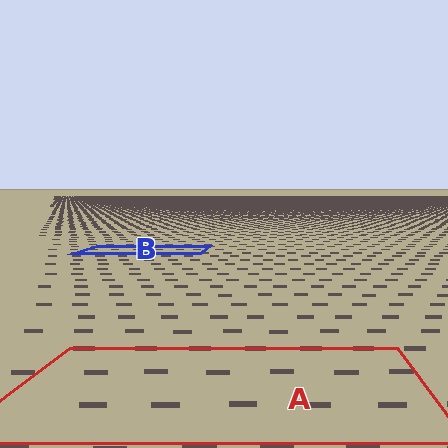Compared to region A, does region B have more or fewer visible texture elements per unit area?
Region B has more texture elements per unit area — they are packed more densely because it is farther away.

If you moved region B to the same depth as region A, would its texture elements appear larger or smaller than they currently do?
They would appear larger. At a closer depth, the same texture elements are projected at a bigger on-screen size.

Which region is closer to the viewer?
Region A is closer. The texture elements there are larger and more spread out.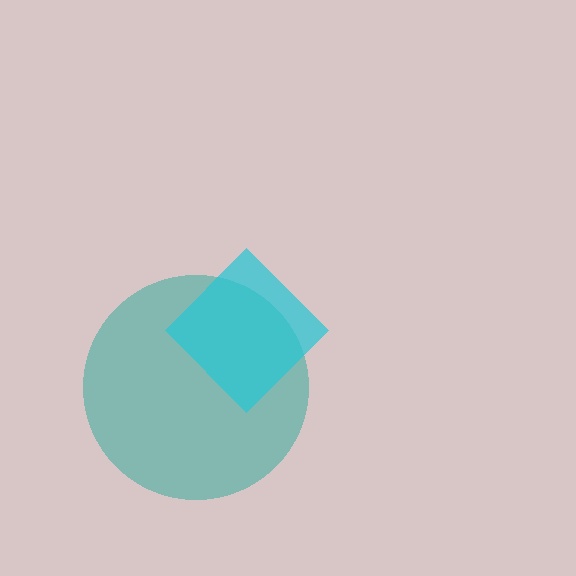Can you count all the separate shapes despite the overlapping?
Yes, there are 2 separate shapes.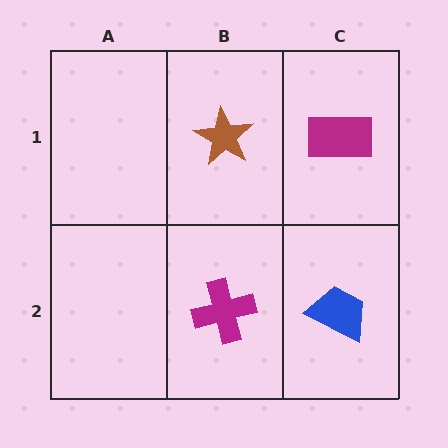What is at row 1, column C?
A magenta rectangle.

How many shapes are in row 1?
2 shapes.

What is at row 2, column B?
A magenta cross.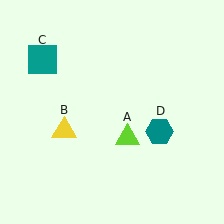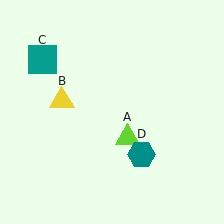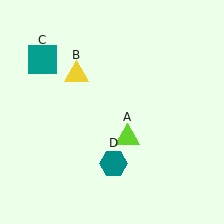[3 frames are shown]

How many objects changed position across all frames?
2 objects changed position: yellow triangle (object B), teal hexagon (object D).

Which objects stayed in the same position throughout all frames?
Lime triangle (object A) and teal square (object C) remained stationary.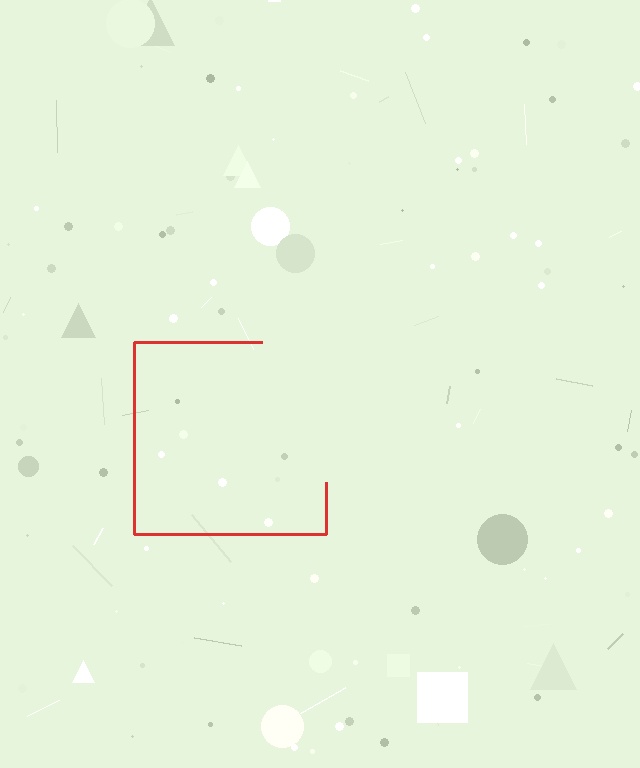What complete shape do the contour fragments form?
The contour fragments form a square.